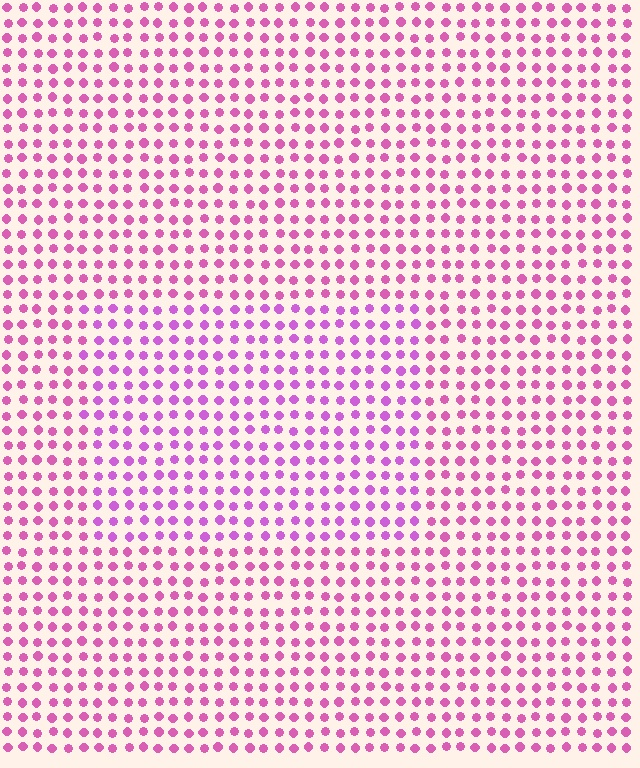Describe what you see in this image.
The image is filled with small pink elements in a uniform arrangement. A rectangle-shaped region is visible where the elements are tinted to a slightly different hue, forming a subtle color boundary.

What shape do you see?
I see a rectangle.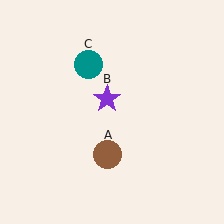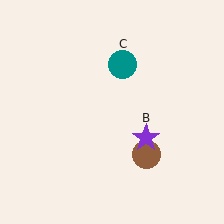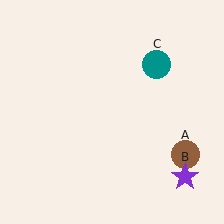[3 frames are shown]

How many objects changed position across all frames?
3 objects changed position: brown circle (object A), purple star (object B), teal circle (object C).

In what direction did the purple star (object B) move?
The purple star (object B) moved down and to the right.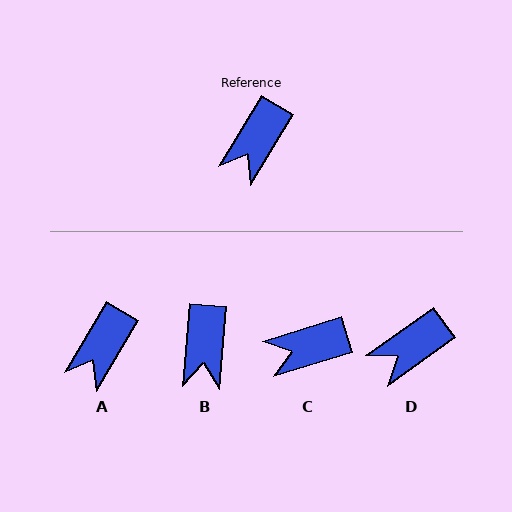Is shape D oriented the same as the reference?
No, it is off by about 23 degrees.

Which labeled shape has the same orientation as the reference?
A.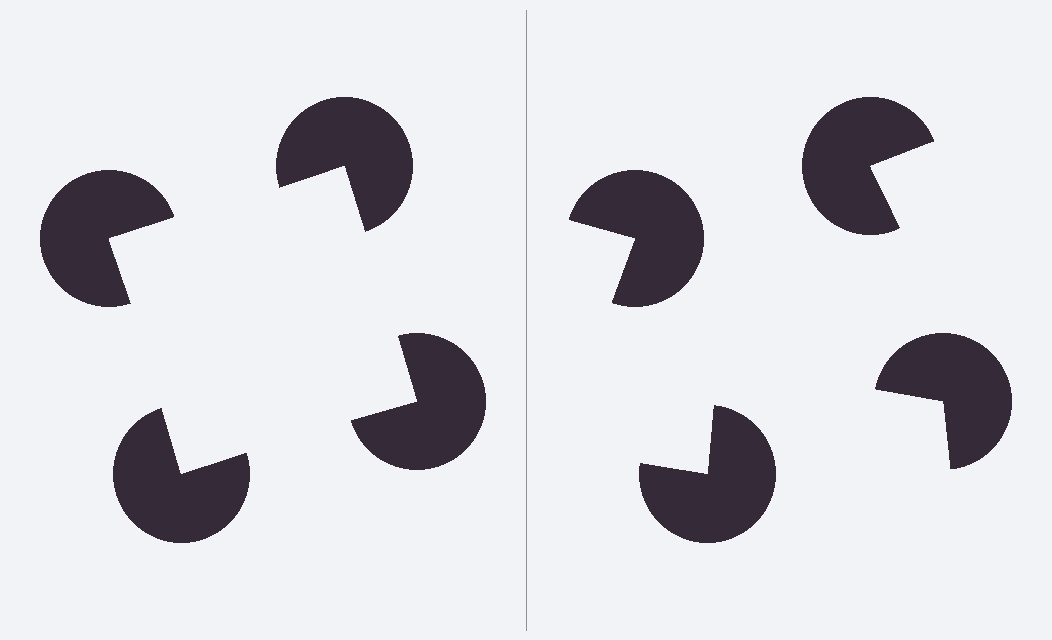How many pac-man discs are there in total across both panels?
8 — 4 on each side.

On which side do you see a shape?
An illusory square appears on the left side. On the right side the wedge cuts are rotated, so no coherent shape forms.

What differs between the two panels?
The pac-man discs are positioned identically on both sides; only the wedge orientations differ. On the left they align to a square; on the right they are misaligned.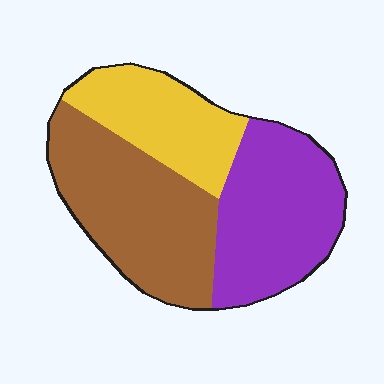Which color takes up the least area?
Yellow, at roughly 25%.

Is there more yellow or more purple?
Purple.